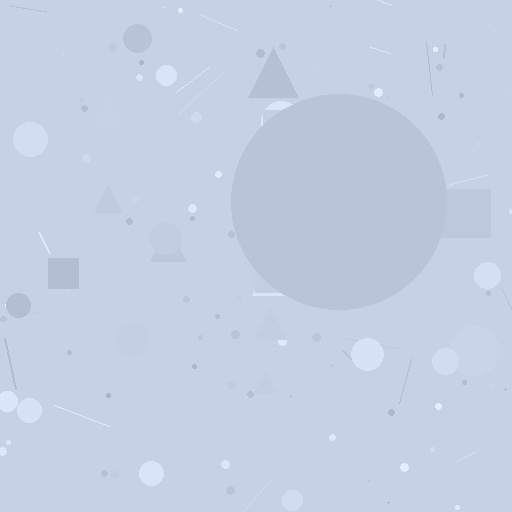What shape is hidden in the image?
A circle is hidden in the image.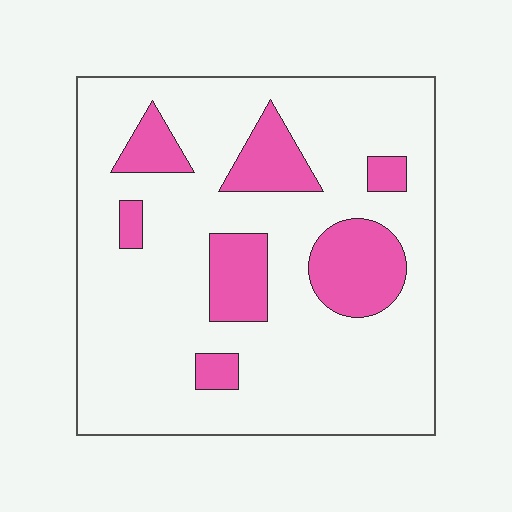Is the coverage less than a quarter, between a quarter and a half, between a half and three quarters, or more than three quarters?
Less than a quarter.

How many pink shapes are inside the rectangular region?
7.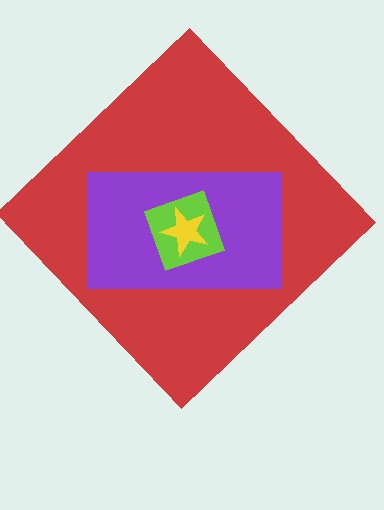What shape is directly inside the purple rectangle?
The lime diamond.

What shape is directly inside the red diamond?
The purple rectangle.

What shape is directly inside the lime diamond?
The yellow star.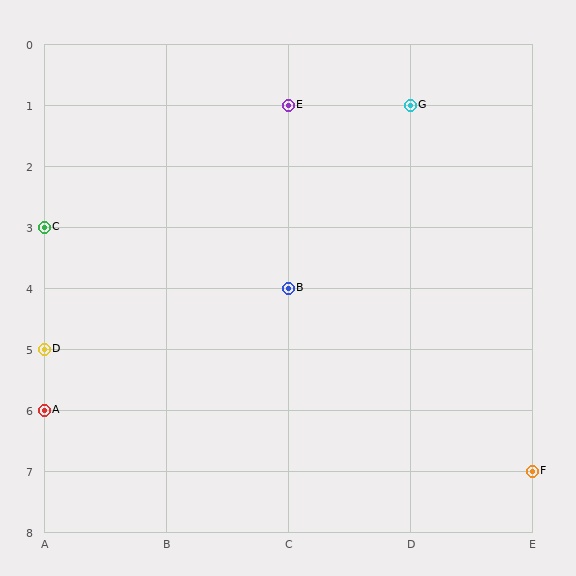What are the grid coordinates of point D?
Point D is at grid coordinates (A, 5).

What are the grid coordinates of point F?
Point F is at grid coordinates (E, 7).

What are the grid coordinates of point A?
Point A is at grid coordinates (A, 6).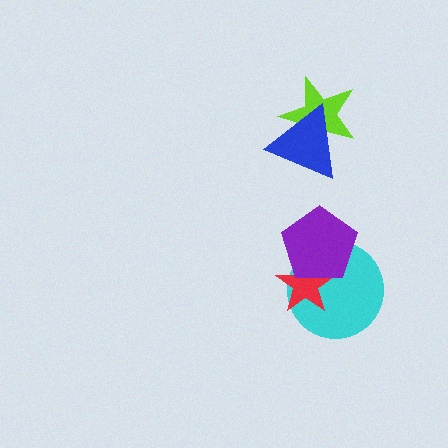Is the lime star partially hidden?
Yes, it is partially covered by another shape.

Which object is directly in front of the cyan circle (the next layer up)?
The red star is directly in front of the cyan circle.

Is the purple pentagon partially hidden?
No, no other shape covers it.